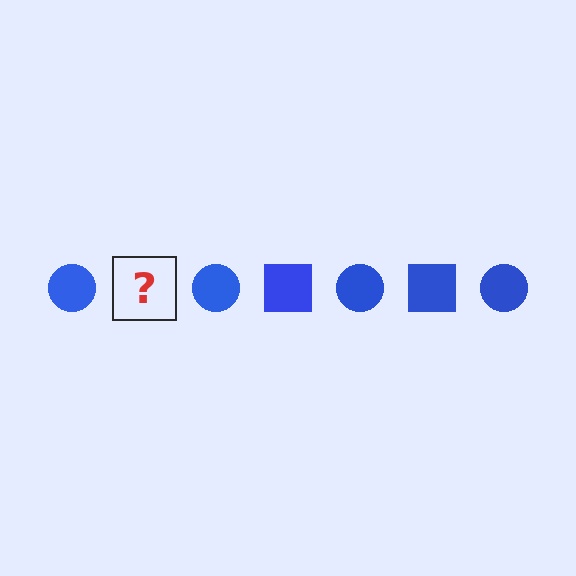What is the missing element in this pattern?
The missing element is a blue square.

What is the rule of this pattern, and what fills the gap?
The rule is that the pattern cycles through circle, square shapes in blue. The gap should be filled with a blue square.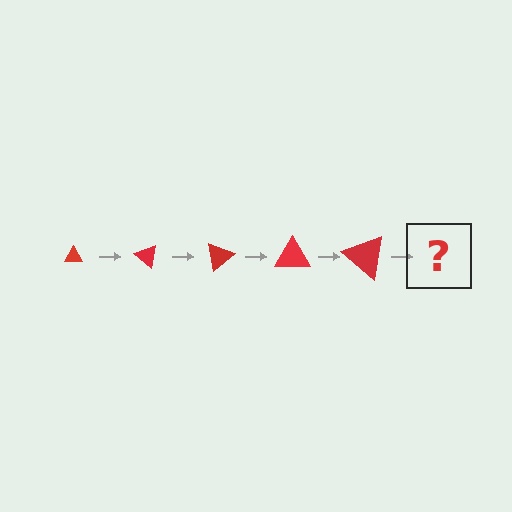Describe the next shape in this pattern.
It should be a triangle, larger than the previous one and rotated 200 degrees from the start.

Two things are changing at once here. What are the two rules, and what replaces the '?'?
The two rules are that the triangle grows larger each step and it rotates 40 degrees each step. The '?' should be a triangle, larger than the previous one and rotated 200 degrees from the start.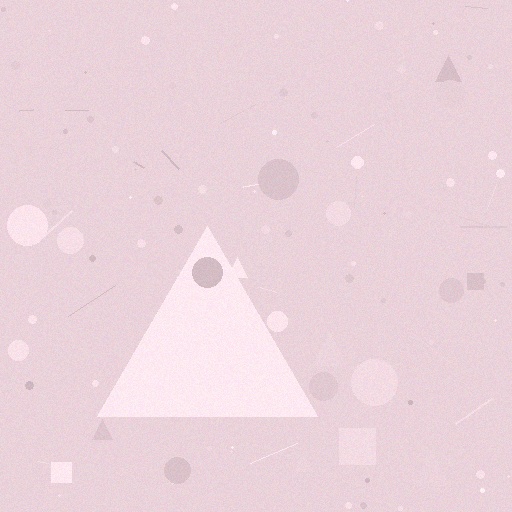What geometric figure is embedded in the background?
A triangle is embedded in the background.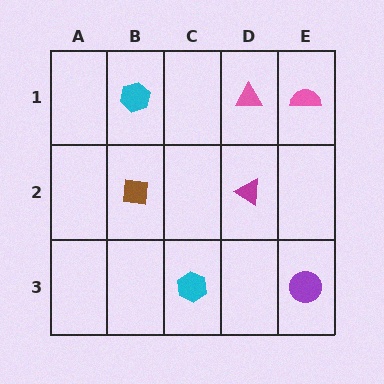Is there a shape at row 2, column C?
No, that cell is empty.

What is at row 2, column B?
A brown square.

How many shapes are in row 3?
2 shapes.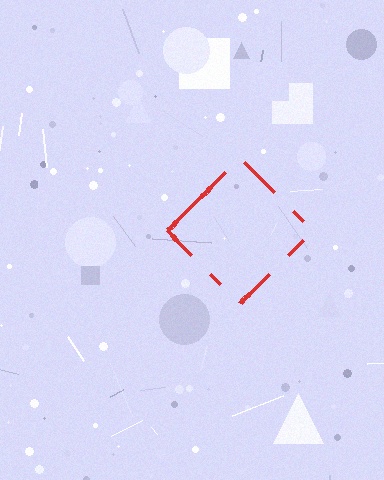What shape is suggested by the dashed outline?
The dashed outline suggests a diamond.